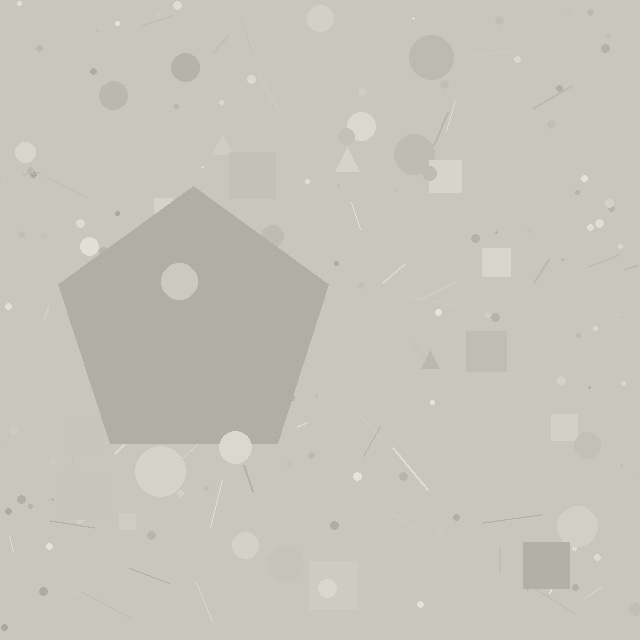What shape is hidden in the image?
A pentagon is hidden in the image.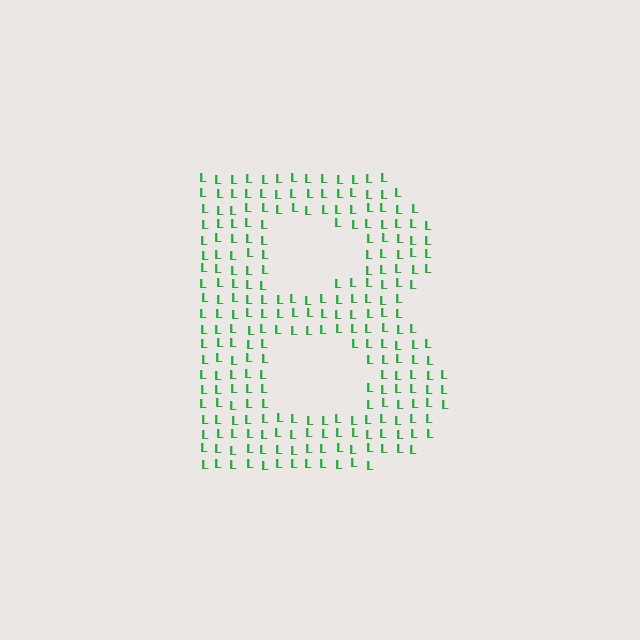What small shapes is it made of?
It is made of small letter L's.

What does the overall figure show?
The overall figure shows the letter B.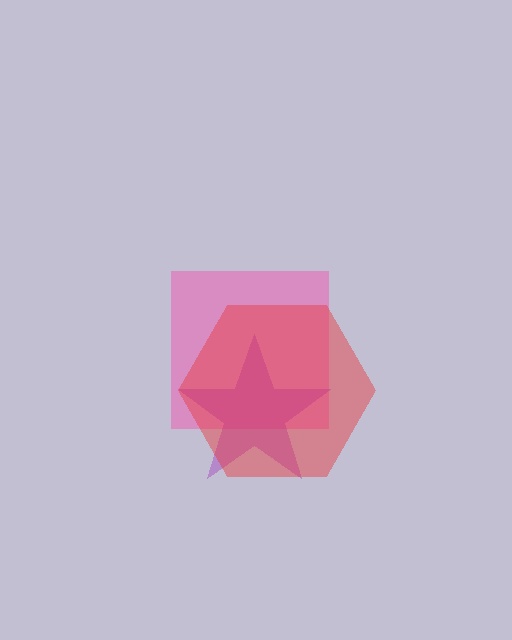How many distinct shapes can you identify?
There are 3 distinct shapes: a pink square, a purple star, a red hexagon.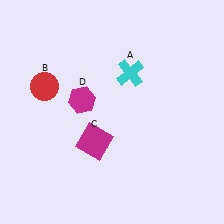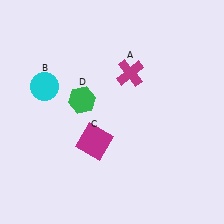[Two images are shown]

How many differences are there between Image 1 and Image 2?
There are 3 differences between the two images.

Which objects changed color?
A changed from cyan to magenta. B changed from red to cyan. D changed from magenta to green.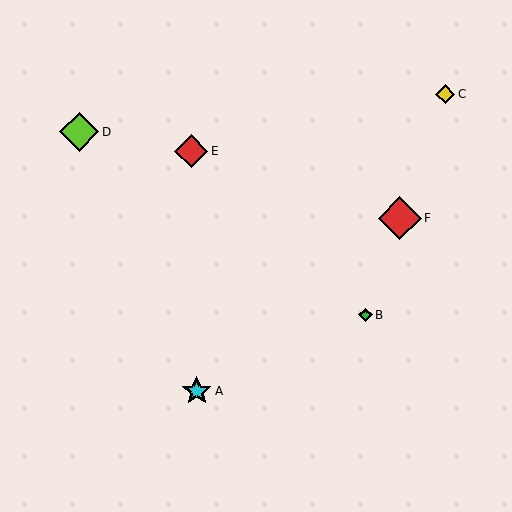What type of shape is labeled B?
Shape B is a green diamond.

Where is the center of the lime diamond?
The center of the lime diamond is at (79, 132).